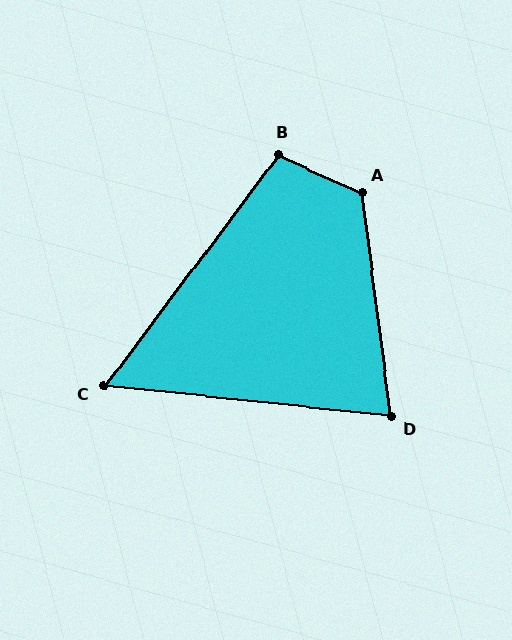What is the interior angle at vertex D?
Approximately 77 degrees (acute).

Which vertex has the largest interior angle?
A, at approximately 121 degrees.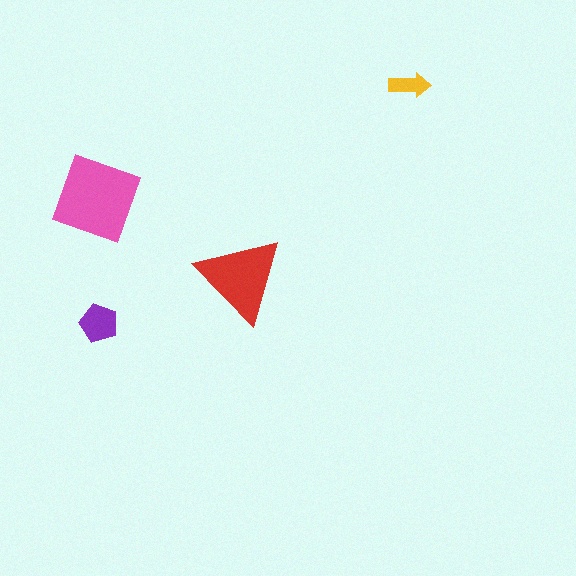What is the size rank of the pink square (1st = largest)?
1st.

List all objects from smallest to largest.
The yellow arrow, the purple pentagon, the red triangle, the pink square.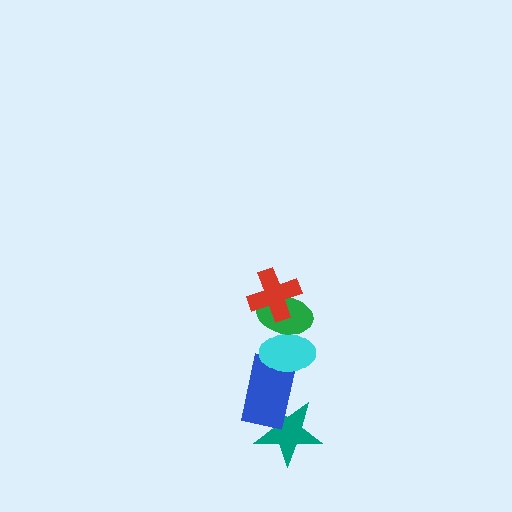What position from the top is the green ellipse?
The green ellipse is 2nd from the top.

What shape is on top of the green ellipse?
The red cross is on top of the green ellipse.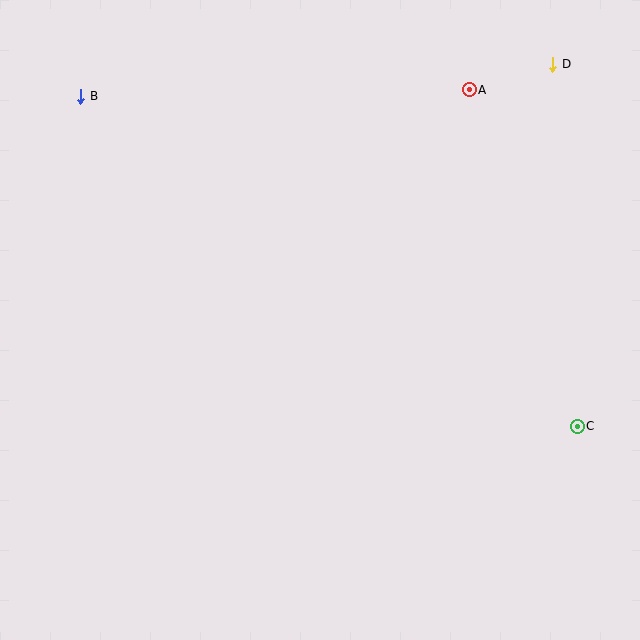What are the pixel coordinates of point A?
Point A is at (469, 90).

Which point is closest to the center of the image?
Point A at (469, 90) is closest to the center.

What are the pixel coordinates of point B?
Point B is at (81, 96).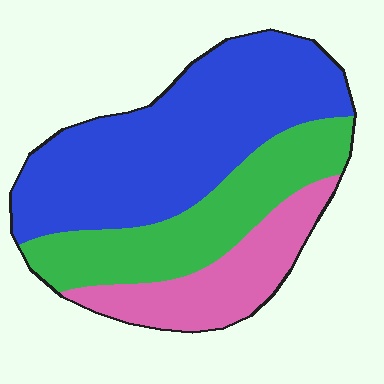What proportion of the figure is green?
Green takes up about one quarter (1/4) of the figure.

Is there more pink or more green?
Green.